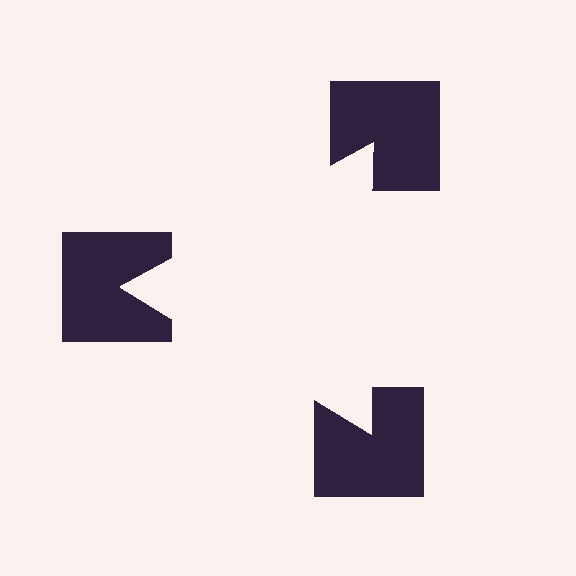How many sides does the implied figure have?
3 sides.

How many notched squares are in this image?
There are 3 — one at each vertex of the illusory triangle.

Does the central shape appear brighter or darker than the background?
It typically appears slightly brighter than the background, even though no actual brightness change is drawn.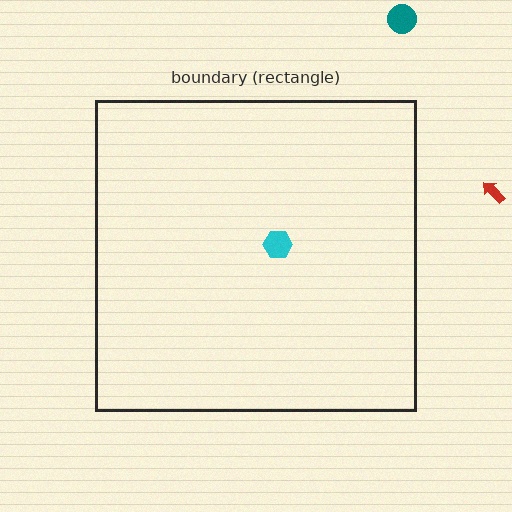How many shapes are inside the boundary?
1 inside, 2 outside.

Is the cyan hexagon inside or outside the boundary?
Inside.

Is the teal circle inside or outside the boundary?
Outside.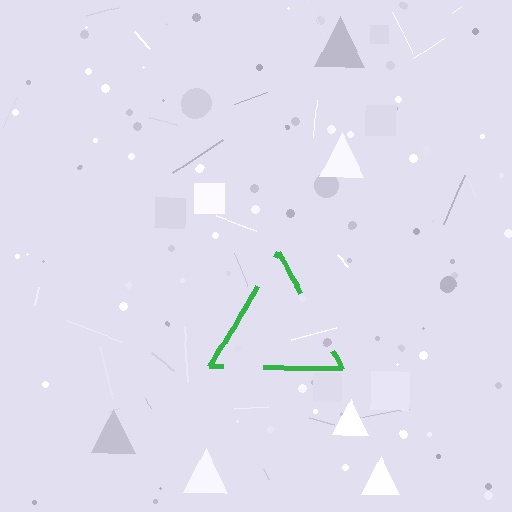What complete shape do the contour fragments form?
The contour fragments form a triangle.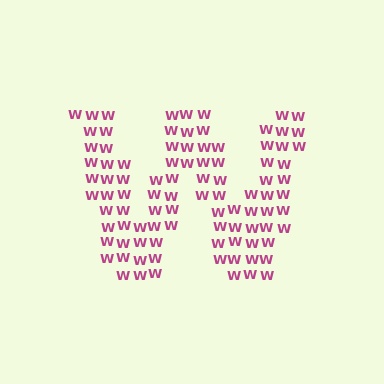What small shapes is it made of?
It is made of small letter W's.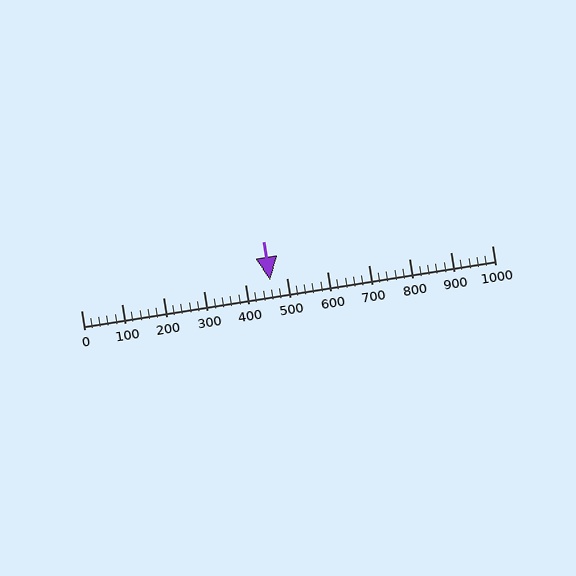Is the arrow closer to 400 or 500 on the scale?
The arrow is closer to 500.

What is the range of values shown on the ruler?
The ruler shows values from 0 to 1000.